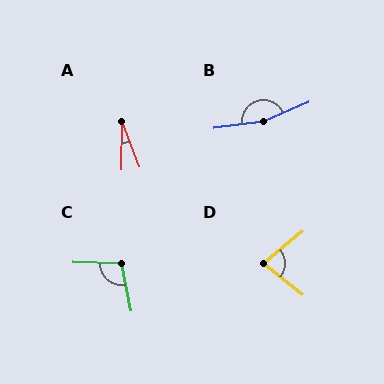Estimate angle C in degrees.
Approximately 103 degrees.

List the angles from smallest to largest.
A (22°), D (78°), C (103°), B (164°).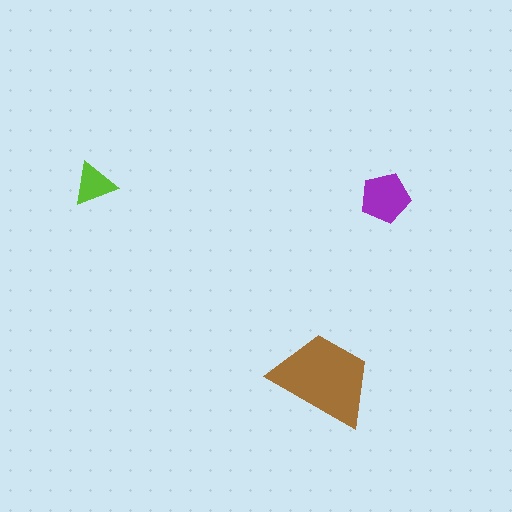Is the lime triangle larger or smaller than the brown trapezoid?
Smaller.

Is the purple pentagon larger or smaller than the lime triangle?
Larger.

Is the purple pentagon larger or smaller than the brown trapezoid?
Smaller.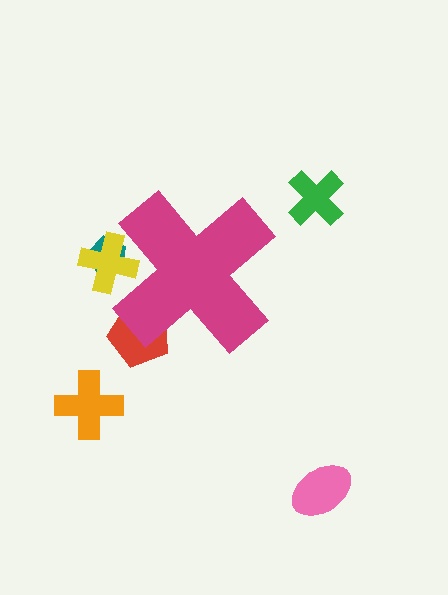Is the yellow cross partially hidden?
Yes, the yellow cross is partially hidden behind the magenta cross.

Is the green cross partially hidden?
No, the green cross is fully visible.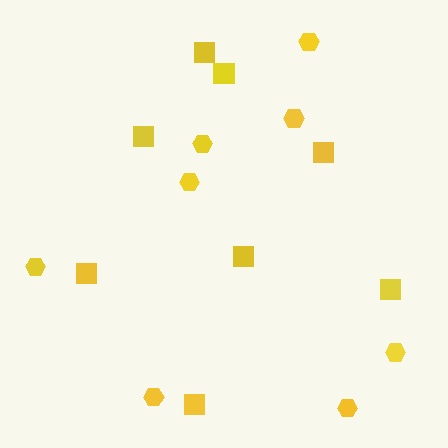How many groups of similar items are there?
There are 2 groups: one group of squares (8) and one group of hexagons (8).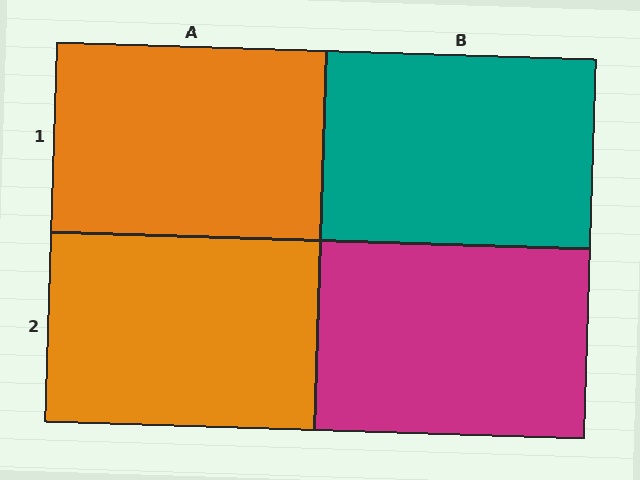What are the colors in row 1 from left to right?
Orange, teal.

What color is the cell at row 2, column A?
Orange.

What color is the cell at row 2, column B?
Magenta.